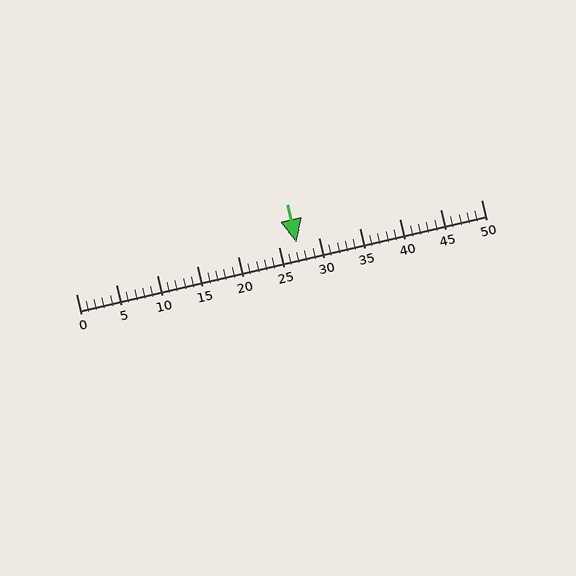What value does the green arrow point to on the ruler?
The green arrow points to approximately 27.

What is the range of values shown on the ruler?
The ruler shows values from 0 to 50.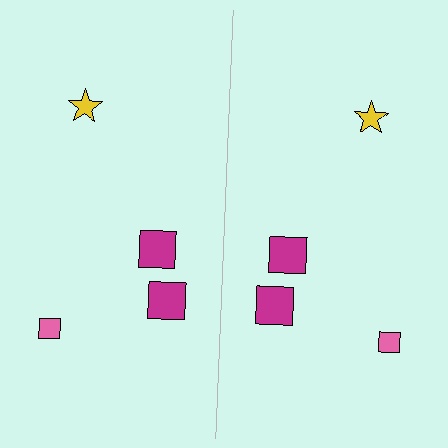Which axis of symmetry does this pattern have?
The pattern has a vertical axis of symmetry running through the center of the image.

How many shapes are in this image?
There are 8 shapes in this image.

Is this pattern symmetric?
Yes, this pattern has bilateral (reflection) symmetry.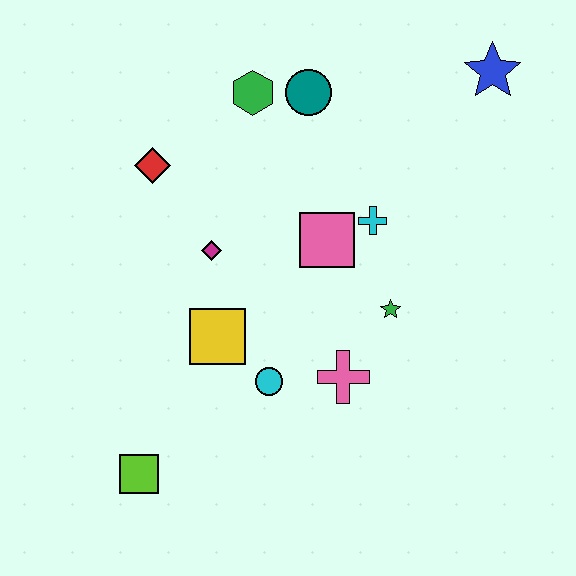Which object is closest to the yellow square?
The cyan circle is closest to the yellow square.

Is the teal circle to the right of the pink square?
No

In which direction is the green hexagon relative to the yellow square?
The green hexagon is above the yellow square.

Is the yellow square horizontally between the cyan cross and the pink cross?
No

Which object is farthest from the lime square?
The blue star is farthest from the lime square.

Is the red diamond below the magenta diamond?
No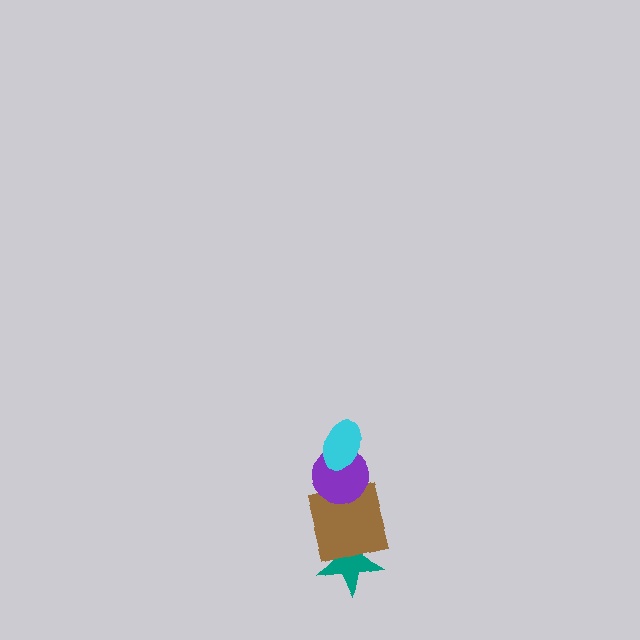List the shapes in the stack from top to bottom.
From top to bottom: the cyan ellipse, the purple circle, the brown square, the teal star.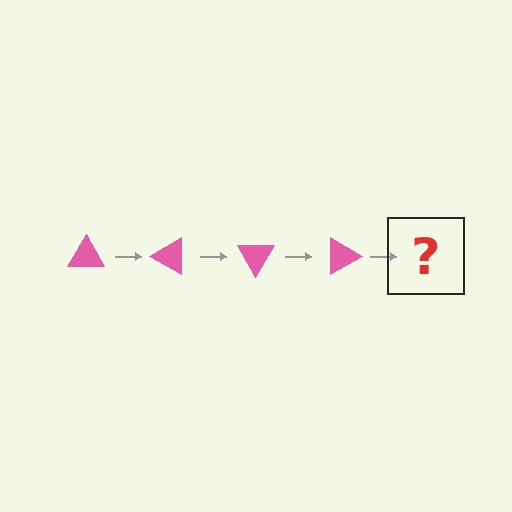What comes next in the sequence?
The next element should be a pink triangle rotated 120 degrees.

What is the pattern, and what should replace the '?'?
The pattern is that the triangle rotates 30 degrees each step. The '?' should be a pink triangle rotated 120 degrees.